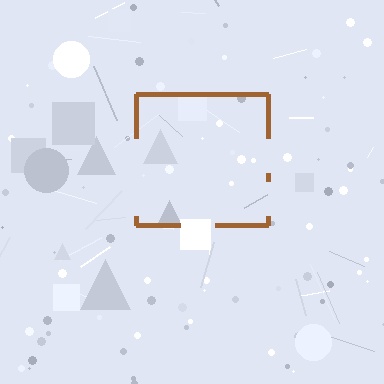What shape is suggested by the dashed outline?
The dashed outline suggests a square.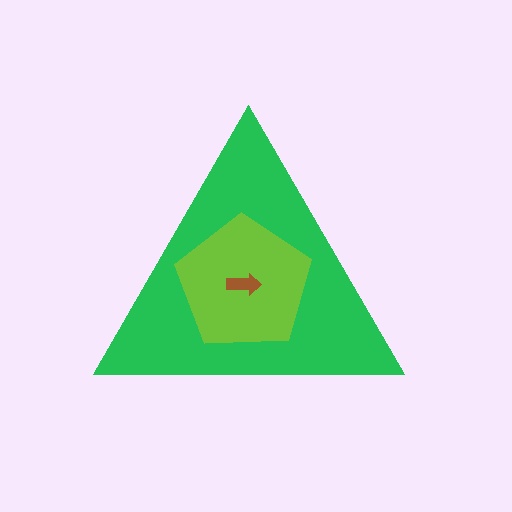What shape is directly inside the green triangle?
The lime pentagon.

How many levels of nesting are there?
3.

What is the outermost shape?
The green triangle.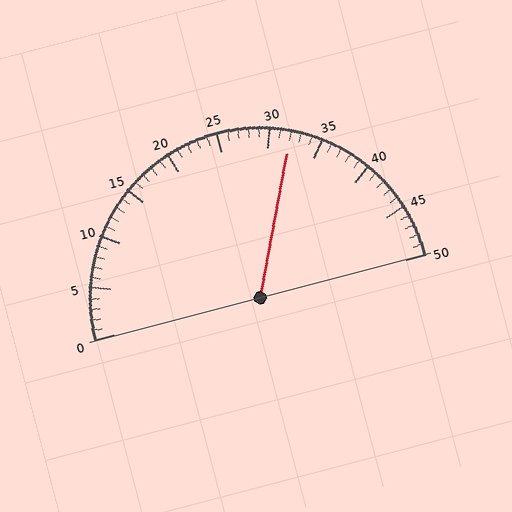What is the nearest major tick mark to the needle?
The nearest major tick mark is 30.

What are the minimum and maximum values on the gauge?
The gauge ranges from 0 to 50.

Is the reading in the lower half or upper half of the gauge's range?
The reading is in the upper half of the range (0 to 50).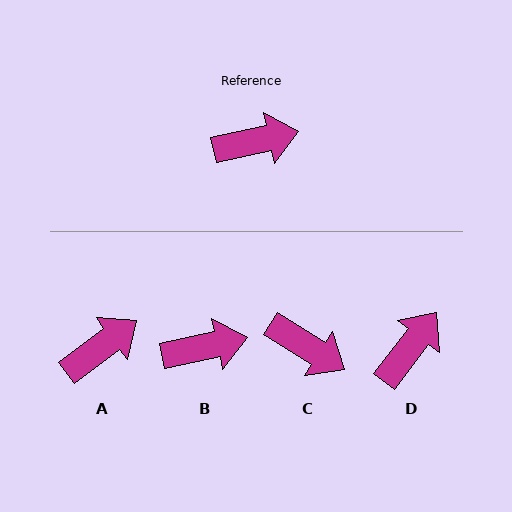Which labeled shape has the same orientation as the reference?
B.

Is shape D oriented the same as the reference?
No, it is off by about 40 degrees.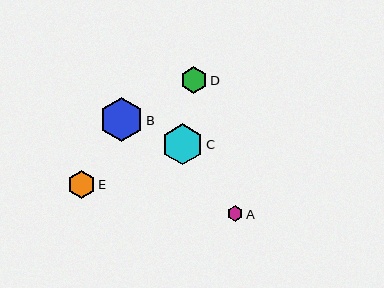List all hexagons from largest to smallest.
From largest to smallest: B, C, E, D, A.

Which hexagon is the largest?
Hexagon B is the largest with a size of approximately 44 pixels.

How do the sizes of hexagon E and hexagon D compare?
Hexagon E and hexagon D are approximately the same size.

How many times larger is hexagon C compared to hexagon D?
Hexagon C is approximately 1.6 times the size of hexagon D.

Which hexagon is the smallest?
Hexagon A is the smallest with a size of approximately 15 pixels.